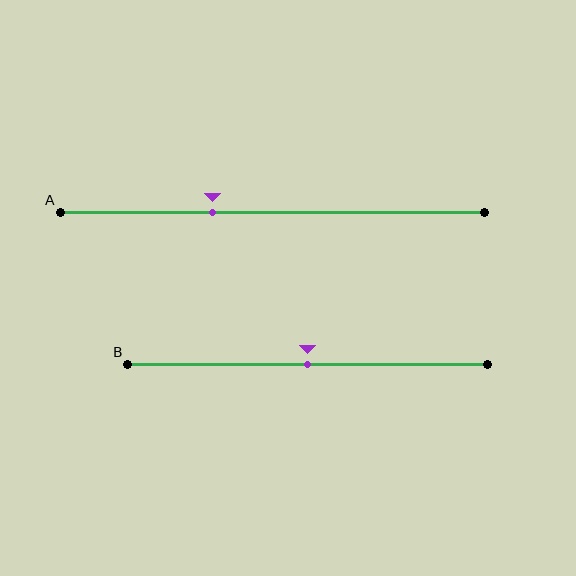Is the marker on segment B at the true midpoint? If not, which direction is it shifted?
Yes, the marker on segment B is at the true midpoint.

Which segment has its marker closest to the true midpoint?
Segment B has its marker closest to the true midpoint.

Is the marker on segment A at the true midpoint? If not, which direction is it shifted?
No, the marker on segment A is shifted to the left by about 14% of the segment length.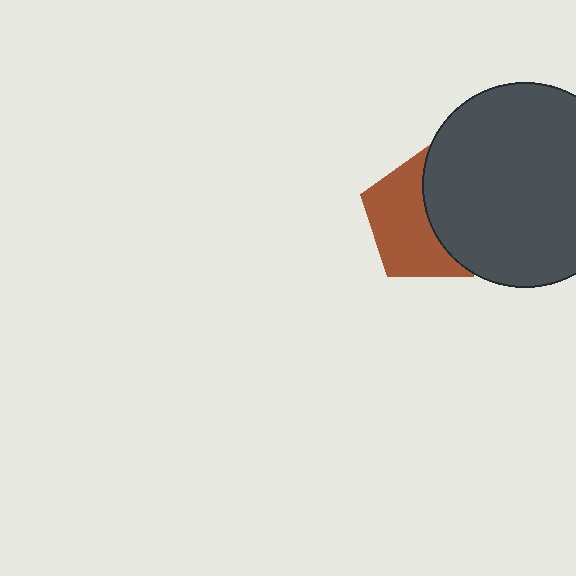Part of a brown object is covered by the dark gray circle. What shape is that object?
It is a pentagon.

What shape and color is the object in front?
The object in front is a dark gray circle.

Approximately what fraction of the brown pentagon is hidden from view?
Roughly 46% of the brown pentagon is hidden behind the dark gray circle.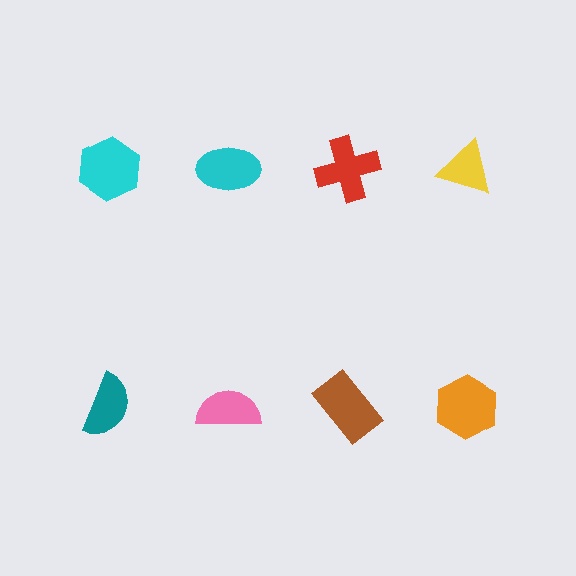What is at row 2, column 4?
An orange hexagon.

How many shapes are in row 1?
4 shapes.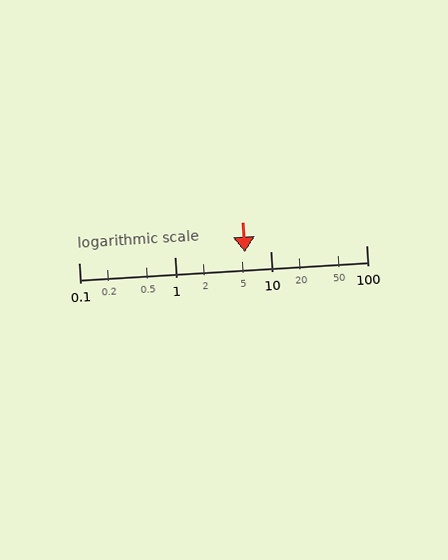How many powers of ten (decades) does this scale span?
The scale spans 3 decades, from 0.1 to 100.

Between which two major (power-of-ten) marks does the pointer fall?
The pointer is between 1 and 10.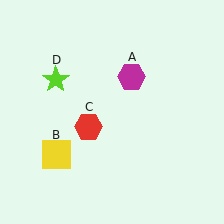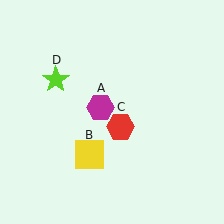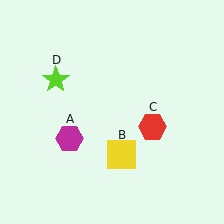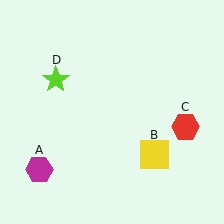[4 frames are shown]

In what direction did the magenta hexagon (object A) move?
The magenta hexagon (object A) moved down and to the left.